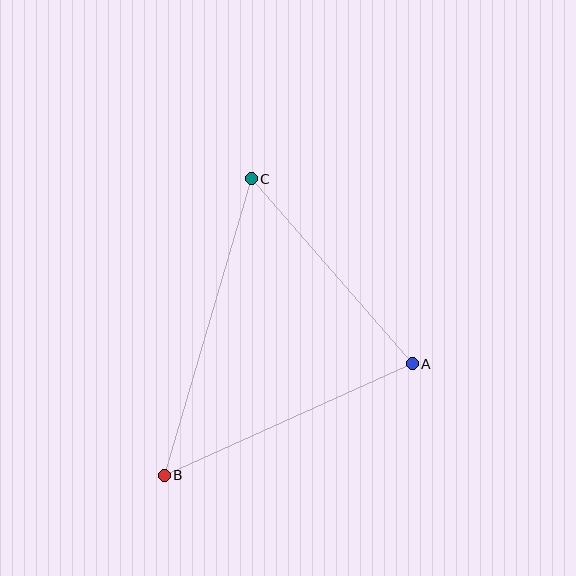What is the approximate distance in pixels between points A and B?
The distance between A and B is approximately 272 pixels.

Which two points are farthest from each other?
Points B and C are farthest from each other.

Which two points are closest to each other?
Points A and C are closest to each other.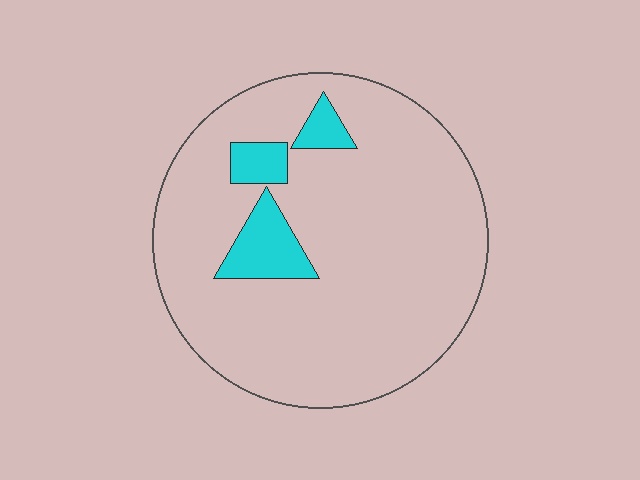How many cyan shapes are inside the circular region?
3.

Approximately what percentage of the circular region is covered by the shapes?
Approximately 10%.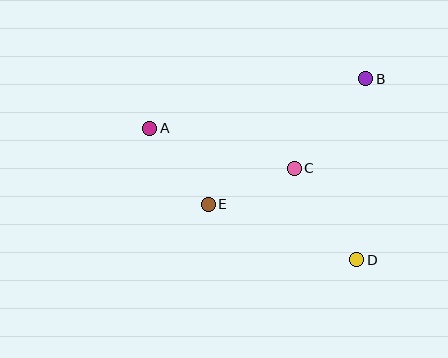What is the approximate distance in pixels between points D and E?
The distance between D and E is approximately 159 pixels.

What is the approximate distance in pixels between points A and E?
The distance between A and E is approximately 96 pixels.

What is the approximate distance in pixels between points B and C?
The distance between B and C is approximately 114 pixels.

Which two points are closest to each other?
Points C and E are closest to each other.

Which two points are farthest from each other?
Points A and D are farthest from each other.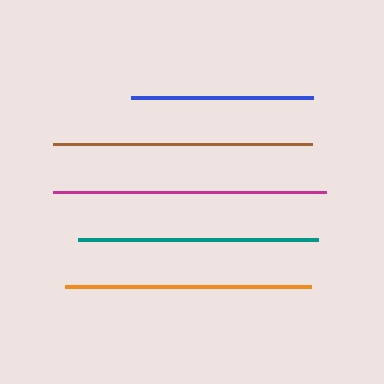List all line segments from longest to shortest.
From longest to shortest: magenta, brown, orange, teal, blue.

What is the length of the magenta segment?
The magenta segment is approximately 273 pixels long.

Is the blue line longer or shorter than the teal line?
The teal line is longer than the blue line.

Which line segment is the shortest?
The blue line is the shortest at approximately 183 pixels.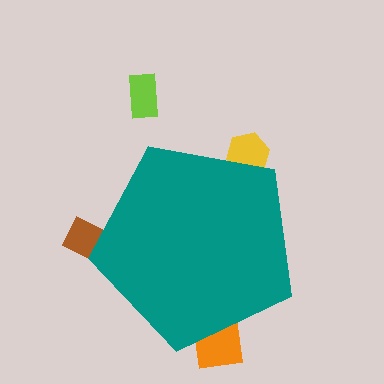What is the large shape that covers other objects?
A teal pentagon.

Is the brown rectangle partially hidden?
Yes, the brown rectangle is partially hidden behind the teal pentagon.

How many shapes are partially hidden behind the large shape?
3 shapes are partially hidden.